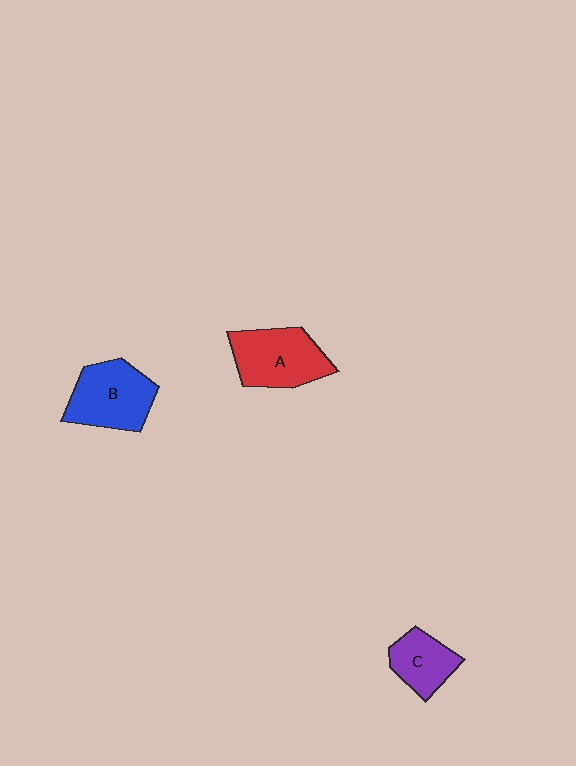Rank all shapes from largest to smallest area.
From largest to smallest: A (red), B (blue), C (purple).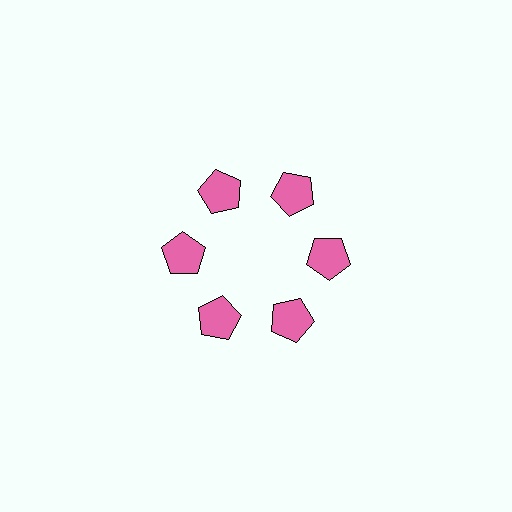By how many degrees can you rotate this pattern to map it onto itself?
The pattern maps onto itself every 60 degrees of rotation.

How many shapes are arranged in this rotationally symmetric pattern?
There are 6 shapes, arranged in 6 groups of 1.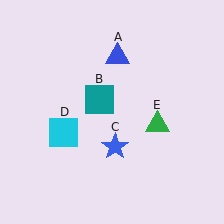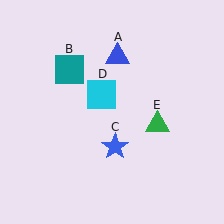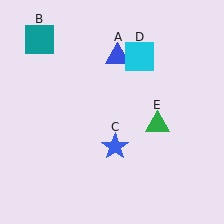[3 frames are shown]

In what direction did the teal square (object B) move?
The teal square (object B) moved up and to the left.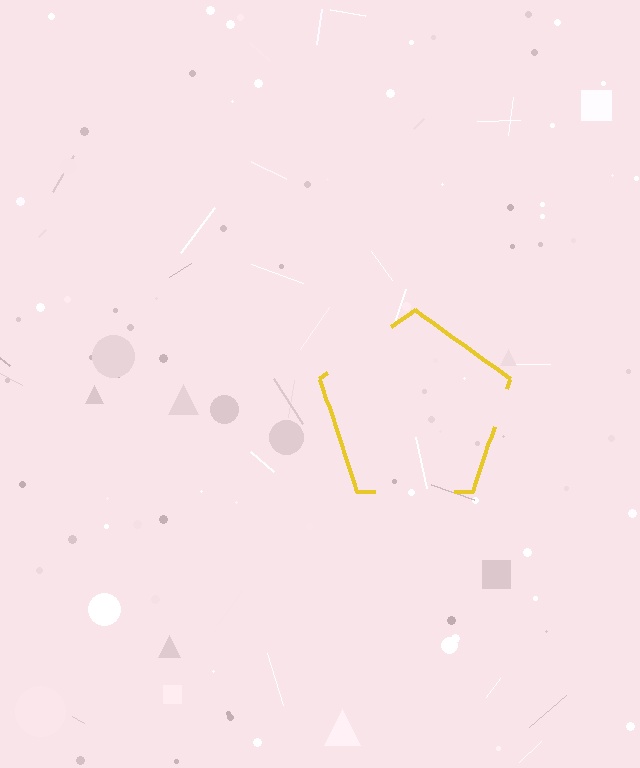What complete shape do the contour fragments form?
The contour fragments form a pentagon.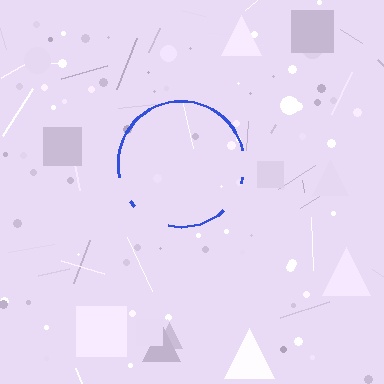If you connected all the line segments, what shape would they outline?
They would outline a circle.